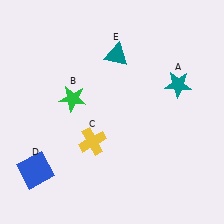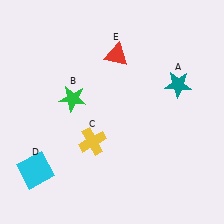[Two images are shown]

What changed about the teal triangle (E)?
In Image 1, E is teal. In Image 2, it changed to red.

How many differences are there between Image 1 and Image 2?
There are 2 differences between the two images.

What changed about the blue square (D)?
In Image 1, D is blue. In Image 2, it changed to cyan.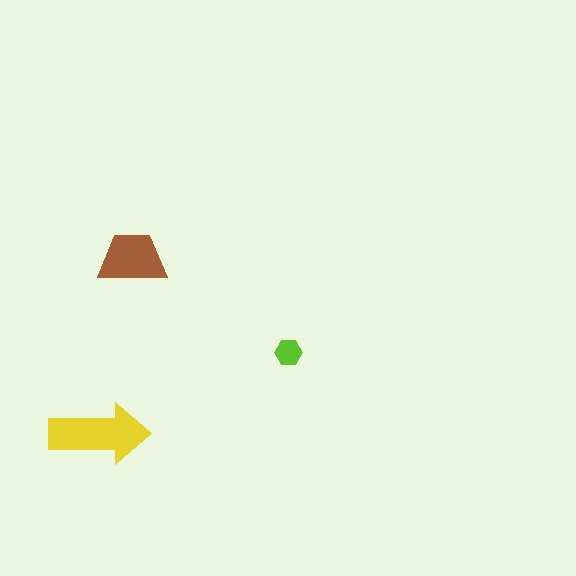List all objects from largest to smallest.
The yellow arrow, the brown trapezoid, the lime hexagon.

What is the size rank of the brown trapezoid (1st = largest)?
2nd.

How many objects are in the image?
There are 3 objects in the image.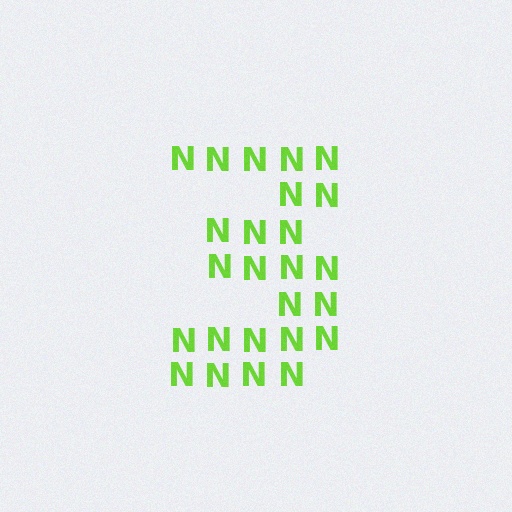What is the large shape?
The large shape is the digit 3.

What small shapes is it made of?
It is made of small letter N's.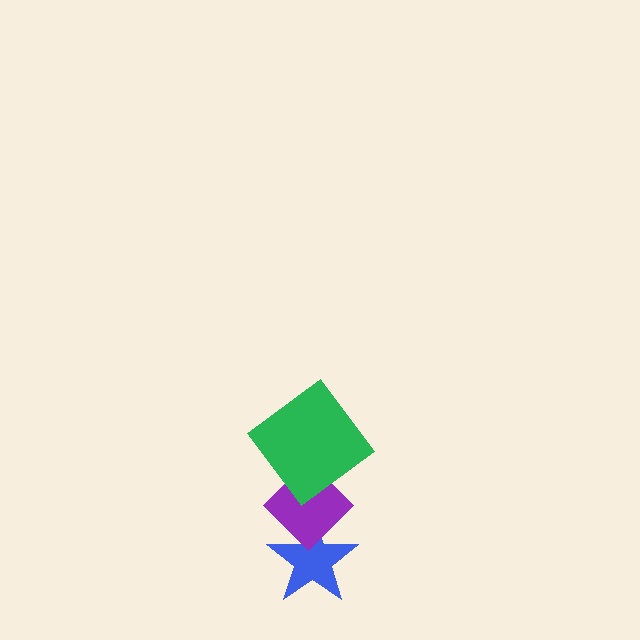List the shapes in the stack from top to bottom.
From top to bottom: the green diamond, the purple diamond, the blue star.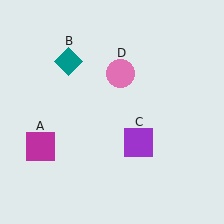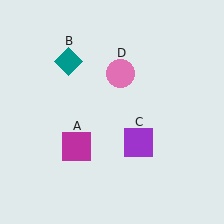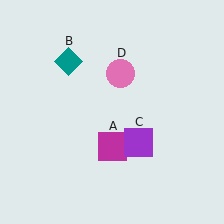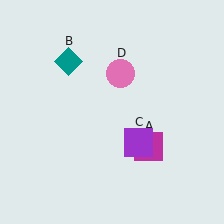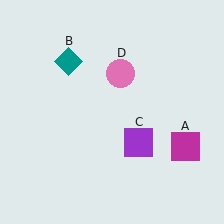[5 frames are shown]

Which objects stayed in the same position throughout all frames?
Teal diamond (object B) and purple square (object C) and pink circle (object D) remained stationary.